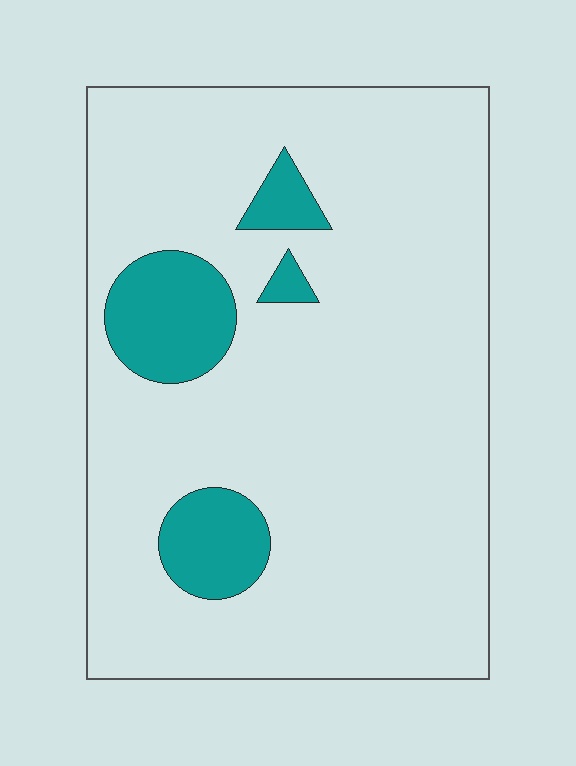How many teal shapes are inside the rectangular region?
4.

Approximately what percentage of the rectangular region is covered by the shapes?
Approximately 10%.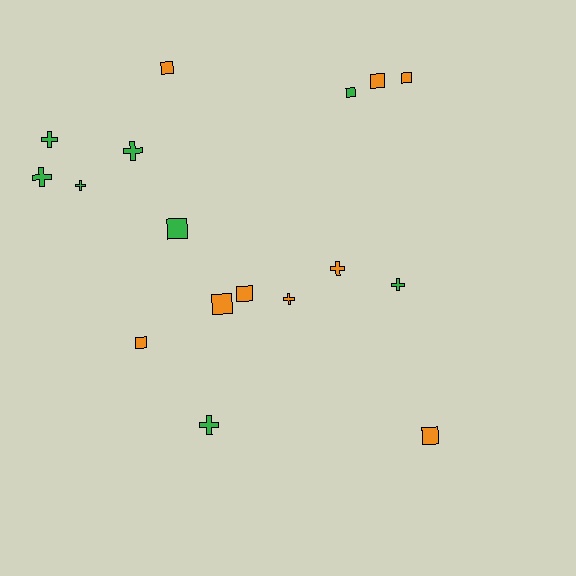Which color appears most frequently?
Orange, with 9 objects.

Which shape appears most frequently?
Square, with 9 objects.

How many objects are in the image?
There are 17 objects.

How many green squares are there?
There are 2 green squares.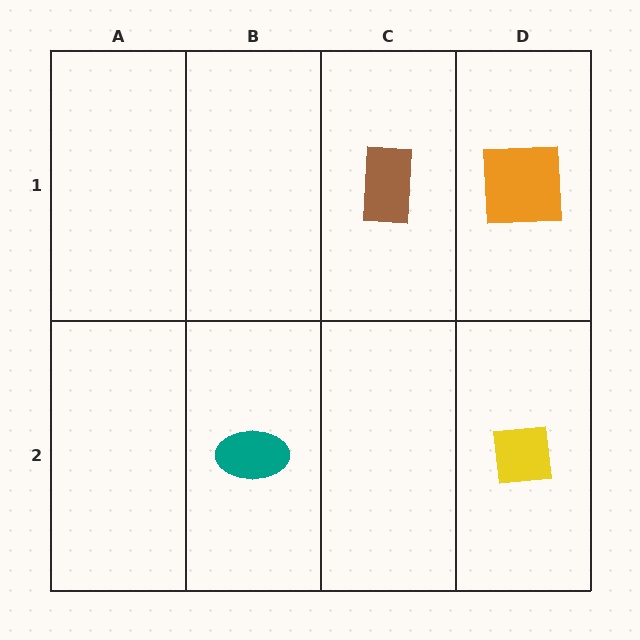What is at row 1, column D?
An orange square.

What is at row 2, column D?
A yellow square.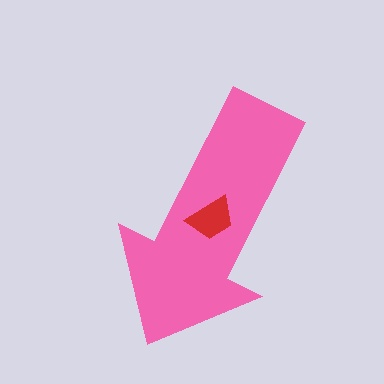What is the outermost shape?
The pink arrow.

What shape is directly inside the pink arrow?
The red trapezoid.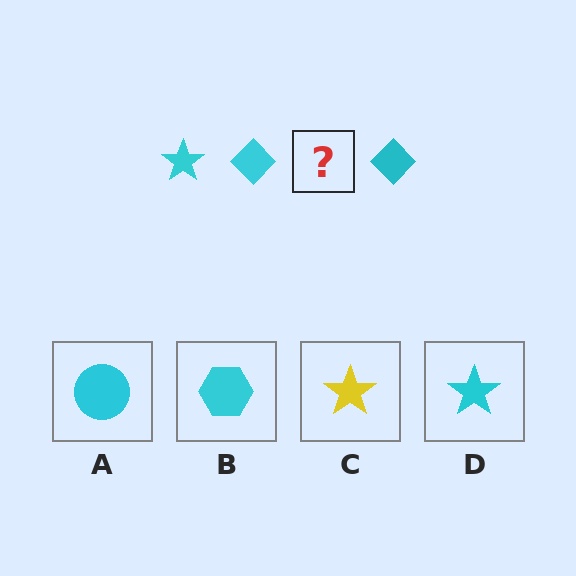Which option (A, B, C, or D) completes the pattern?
D.